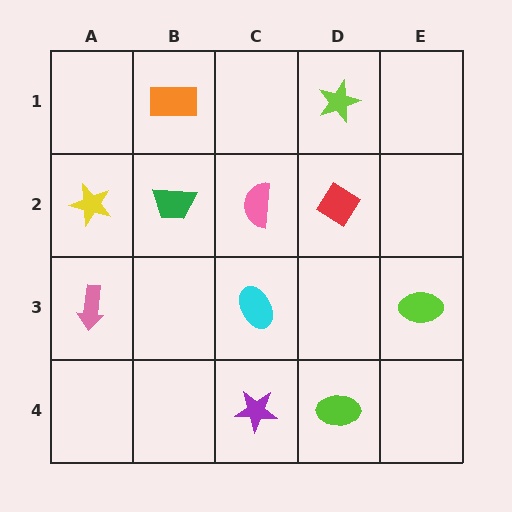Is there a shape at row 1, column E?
No, that cell is empty.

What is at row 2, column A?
A yellow star.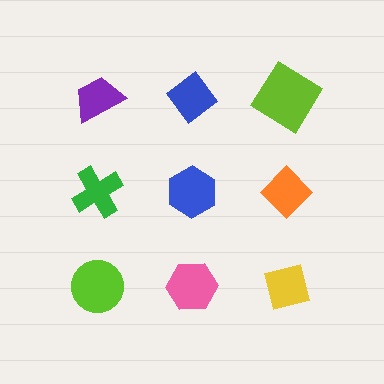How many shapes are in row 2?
3 shapes.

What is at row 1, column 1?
A purple trapezoid.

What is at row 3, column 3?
A yellow square.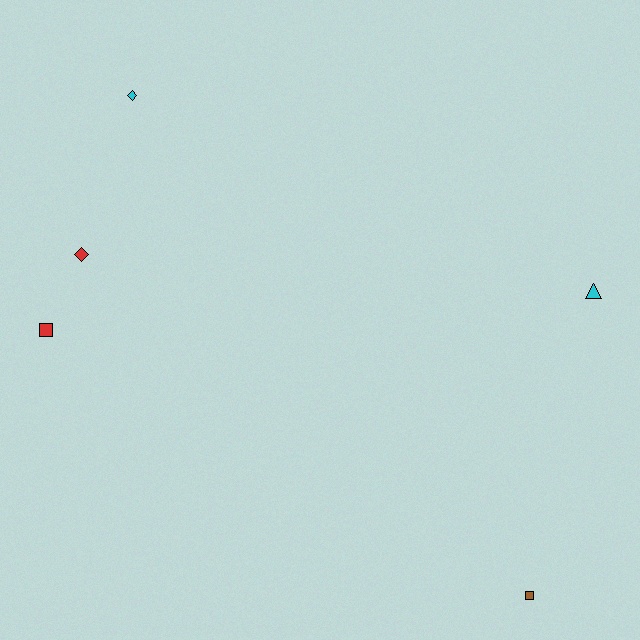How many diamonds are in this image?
There are 2 diamonds.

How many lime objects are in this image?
There are no lime objects.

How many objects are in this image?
There are 5 objects.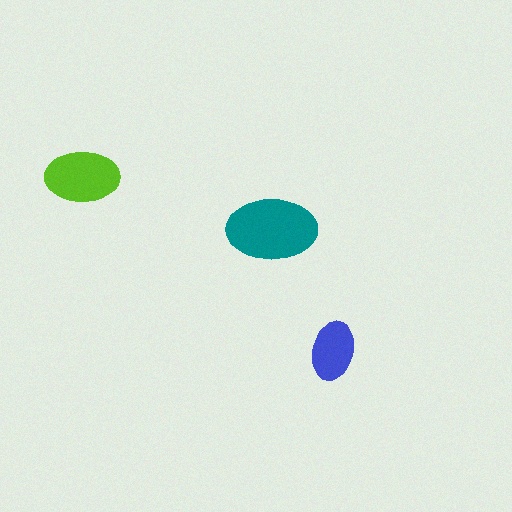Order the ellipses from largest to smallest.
the teal one, the lime one, the blue one.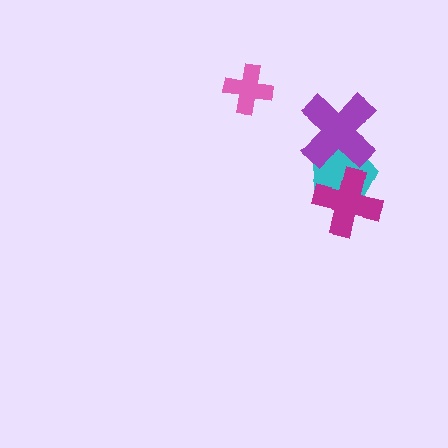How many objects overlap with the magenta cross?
1 object overlaps with the magenta cross.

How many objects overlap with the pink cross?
0 objects overlap with the pink cross.